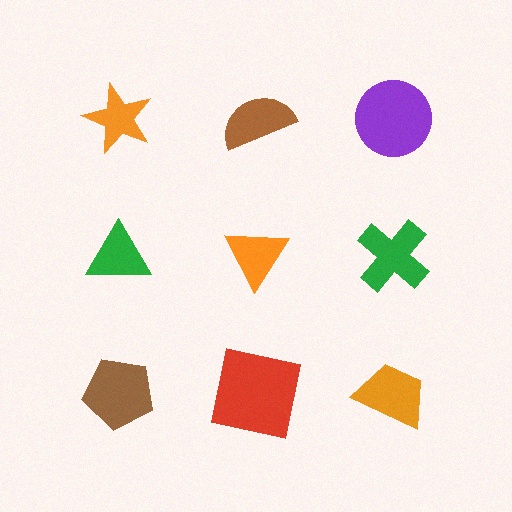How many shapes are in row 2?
3 shapes.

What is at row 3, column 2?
A red square.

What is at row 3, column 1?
A brown pentagon.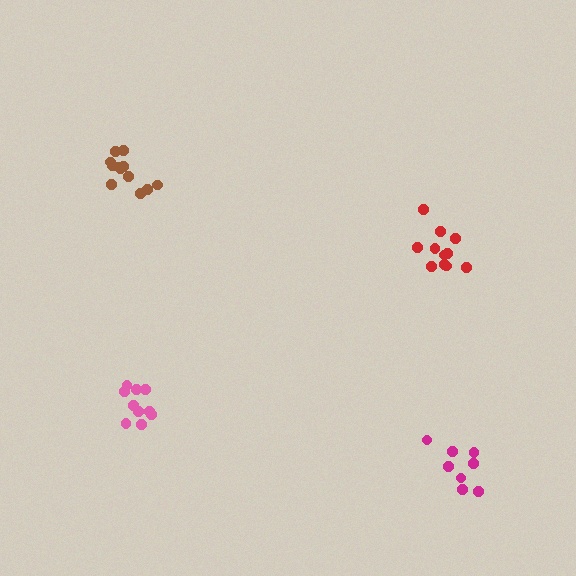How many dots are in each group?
Group 1: 8 dots, Group 2: 12 dots, Group 3: 10 dots, Group 4: 11 dots (41 total).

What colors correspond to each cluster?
The clusters are colored: magenta, brown, pink, red.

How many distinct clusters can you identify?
There are 4 distinct clusters.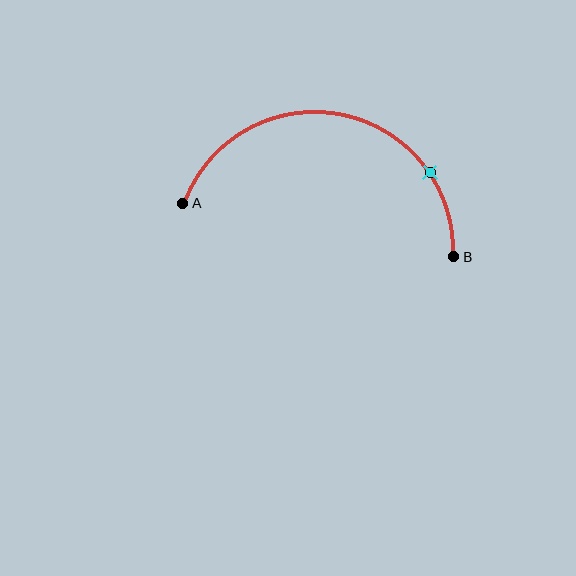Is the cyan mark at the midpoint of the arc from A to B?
No. The cyan mark lies on the arc but is closer to endpoint B. The arc midpoint would be at the point on the curve equidistant along the arc from both A and B.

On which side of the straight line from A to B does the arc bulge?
The arc bulges above the straight line connecting A and B.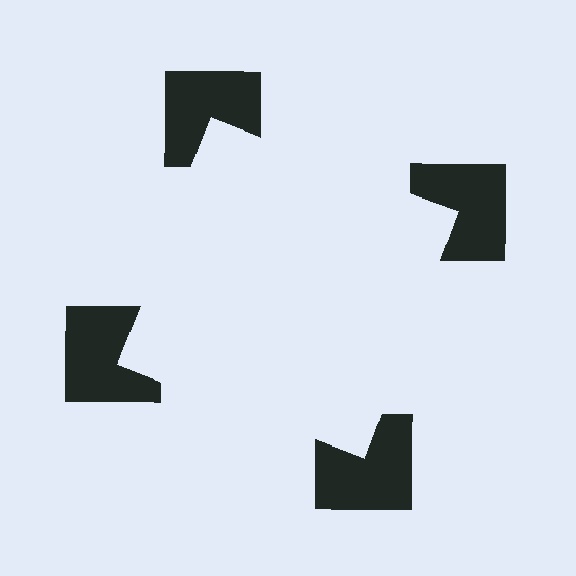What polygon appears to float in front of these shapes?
An illusory square — its edges are inferred from the aligned wedge cuts in the notched squares, not physically drawn.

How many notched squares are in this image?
There are 4 — one at each vertex of the illusory square.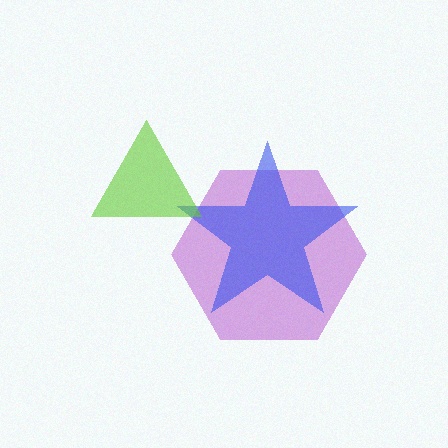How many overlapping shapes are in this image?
There are 3 overlapping shapes in the image.